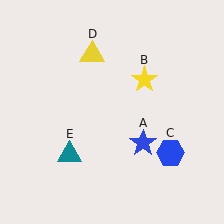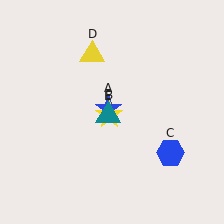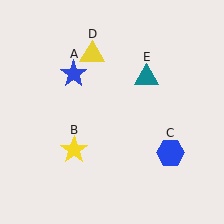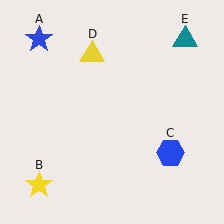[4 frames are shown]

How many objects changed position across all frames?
3 objects changed position: blue star (object A), yellow star (object B), teal triangle (object E).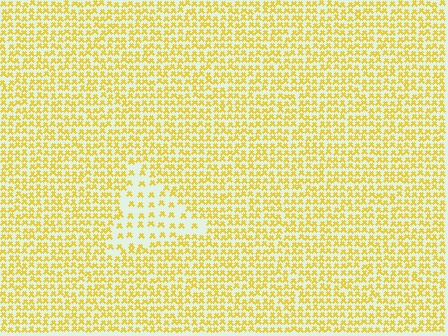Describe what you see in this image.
The image contains small yellow elements arranged at two different densities. A triangle-shaped region is visible where the elements are less densely packed than the surrounding area.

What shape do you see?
I see a triangle.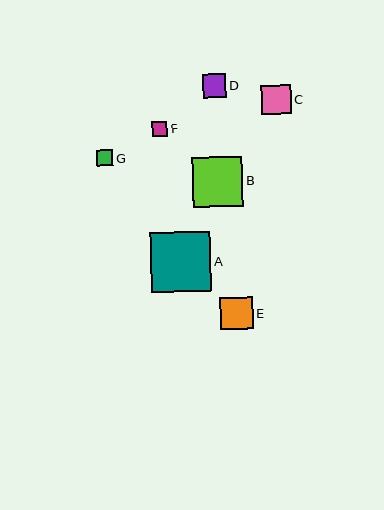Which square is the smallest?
Square F is the smallest with a size of approximately 15 pixels.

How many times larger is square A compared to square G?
Square A is approximately 3.8 times the size of square G.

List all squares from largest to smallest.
From largest to smallest: A, B, E, C, D, G, F.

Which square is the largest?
Square A is the largest with a size of approximately 60 pixels.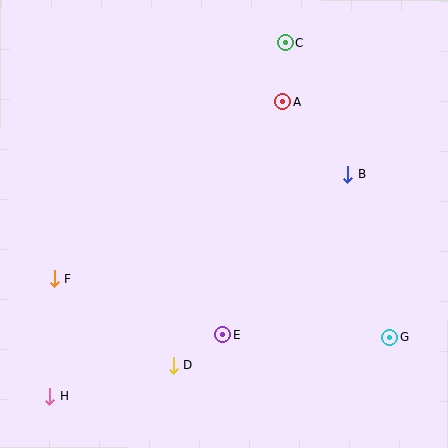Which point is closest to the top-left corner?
Point F is closest to the top-left corner.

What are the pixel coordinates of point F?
Point F is at (54, 279).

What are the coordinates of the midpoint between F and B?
The midpoint between F and B is at (201, 226).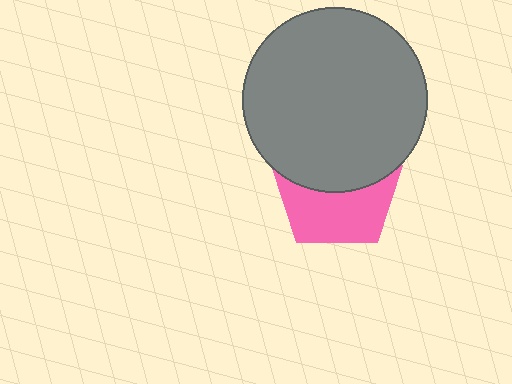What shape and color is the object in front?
The object in front is a gray circle.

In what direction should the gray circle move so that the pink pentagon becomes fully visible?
The gray circle should move up. That is the shortest direction to clear the overlap and leave the pink pentagon fully visible.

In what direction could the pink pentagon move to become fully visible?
The pink pentagon could move down. That would shift it out from behind the gray circle entirely.